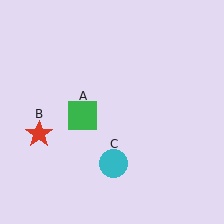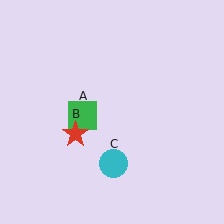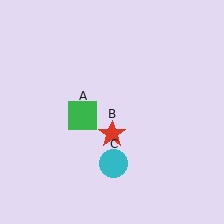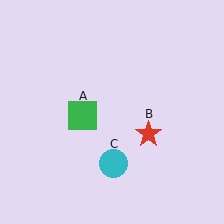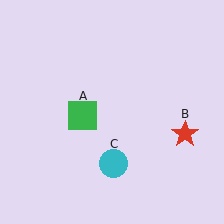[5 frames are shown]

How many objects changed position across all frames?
1 object changed position: red star (object B).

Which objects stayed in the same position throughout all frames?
Green square (object A) and cyan circle (object C) remained stationary.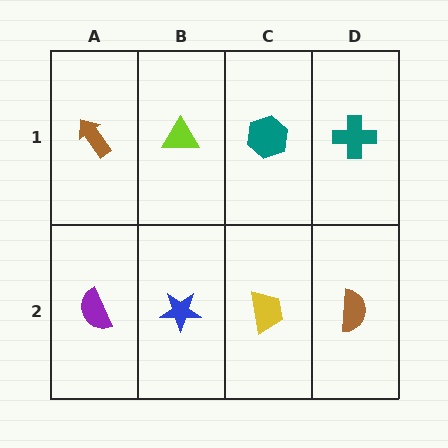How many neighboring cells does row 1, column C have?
3.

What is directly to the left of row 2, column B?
A purple semicircle.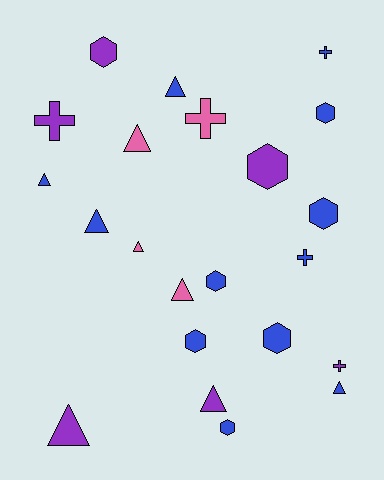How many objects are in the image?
There are 22 objects.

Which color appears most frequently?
Blue, with 12 objects.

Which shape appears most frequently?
Triangle, with 9 objects.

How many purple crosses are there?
There are 2 purple crosses.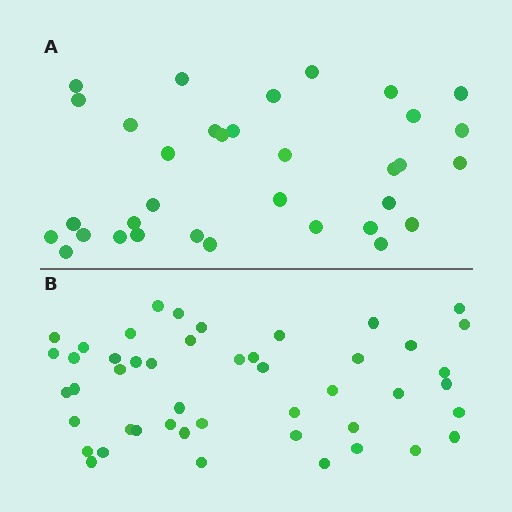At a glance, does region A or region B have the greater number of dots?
Region B (the bottom region) has more dots.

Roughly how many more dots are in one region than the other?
Region B has approximately 15 more dots than region A.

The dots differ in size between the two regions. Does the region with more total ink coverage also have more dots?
No. Region A has more total ink coverage because its dots are larger, but region B actually contains more individual dots. Total area can be misleading — the number of items is what matters here.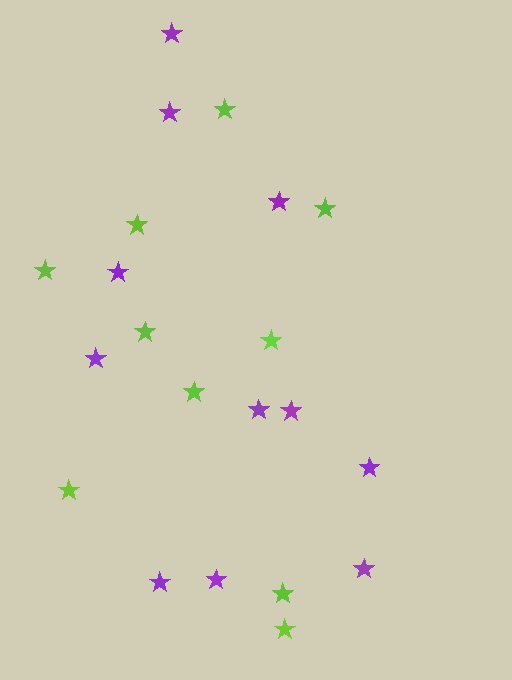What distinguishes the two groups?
There are 2 groups: one group of lime stars (10) and one group of purple stars (11).